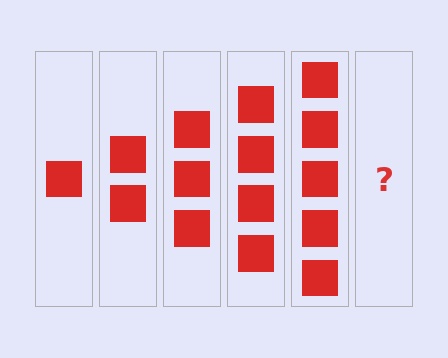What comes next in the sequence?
The next element should be 6 squares.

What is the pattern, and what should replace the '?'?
The pattern is that each step adds one more square. The '?' should be 6 squares.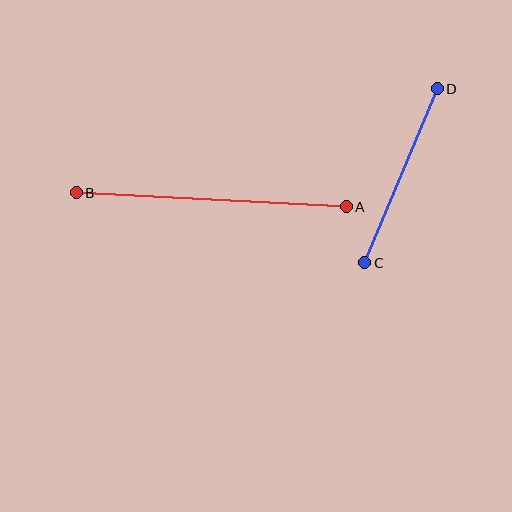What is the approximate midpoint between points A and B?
The midpoint is at approximately (211, 200) pixels.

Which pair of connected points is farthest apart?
Points A and B are farthest apart.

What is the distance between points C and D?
The distance is approximately 189 pixels.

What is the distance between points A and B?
The distance is approximately 271 pixels.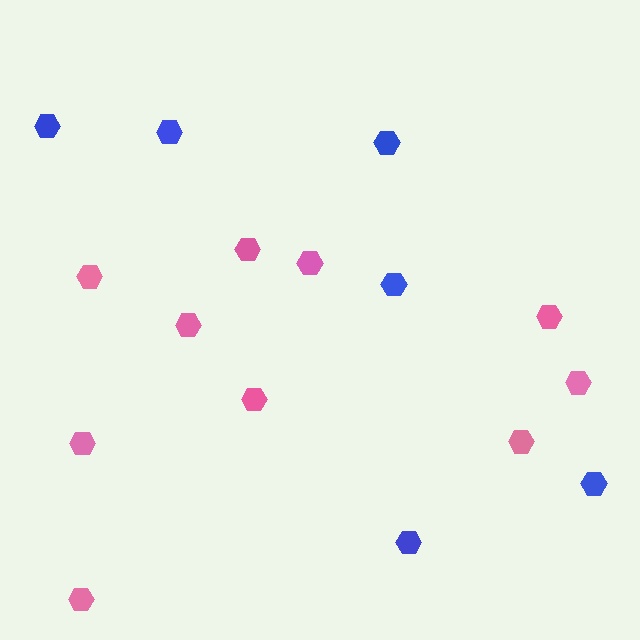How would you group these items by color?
There are 2 groups: one group of pink hexagons (10) and one group of blue hexagons (6).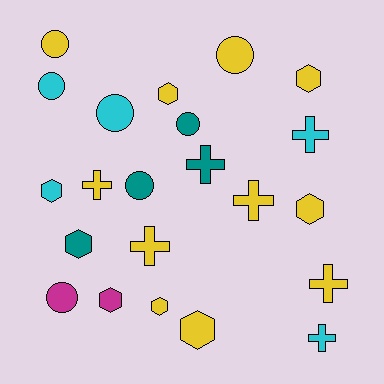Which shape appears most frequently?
Hexagon, with 8 objects.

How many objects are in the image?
There are 22 objects.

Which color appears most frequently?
Yellow, with 11 objects.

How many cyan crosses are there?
There are 2 cyan crosses.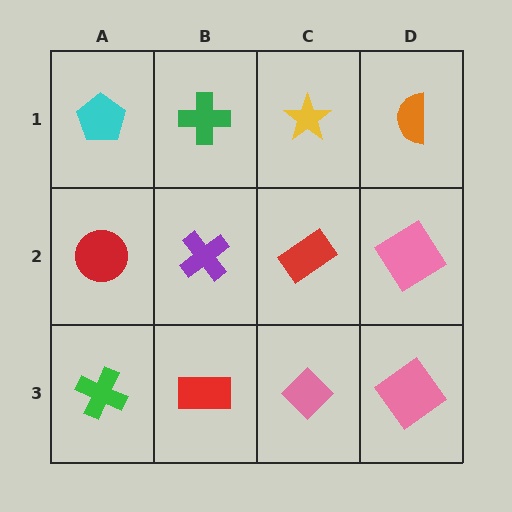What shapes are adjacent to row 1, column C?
A red rectangle (row 2, column C), a green cross (row 1, column B), an orange semicircle (row 1, column D).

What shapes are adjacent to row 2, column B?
A green cross (row 1, column B), a red rectangle (row 3, column B), a red circle (row 2, column A), a red rectangle (row 2, column C).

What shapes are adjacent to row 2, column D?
An orange semicircle (row 1, column D), a pink diamond (row 3, column D), a red rectangle (row 2, column C).